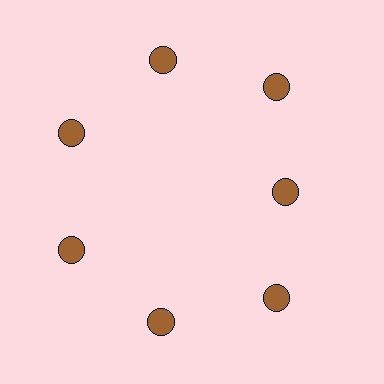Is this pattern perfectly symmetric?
No. The 7 brown circles are arranged in a ring, but one element near the 3 o'clock position is pulled inward toward the center, breaking the 7-fold rotational symmetry.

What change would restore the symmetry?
The symmetry would be restored by moving it outward, back onto the ring so that all 7 circles sit at equal angles and equal distance from the center.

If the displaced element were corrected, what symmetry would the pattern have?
It would have 7-fold rotational symmetry — the pattern would map onto itself every 51 degrees.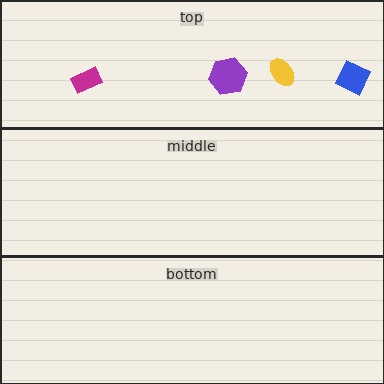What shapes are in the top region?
The purple hexagon, the blue diamond, the yellow ellipse, the magenta rectangle.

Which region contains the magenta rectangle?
The top region.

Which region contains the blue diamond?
The top region.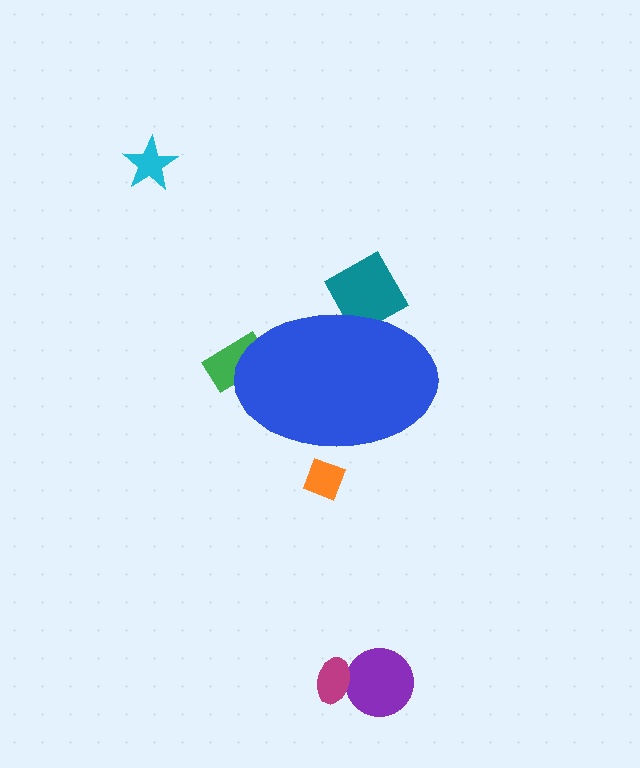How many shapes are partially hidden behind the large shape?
3 shapes are partially hidden.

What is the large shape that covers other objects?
A blue ellipse.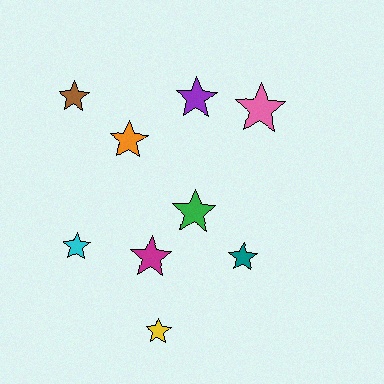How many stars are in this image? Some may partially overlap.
There are 9 stars.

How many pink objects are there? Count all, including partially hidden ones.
There is 1 pink object.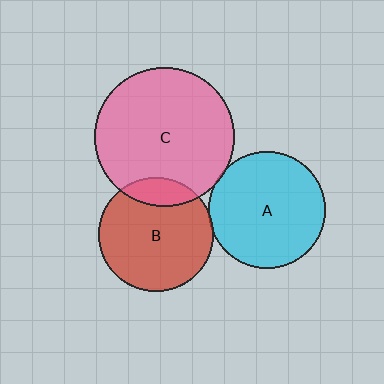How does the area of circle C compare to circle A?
Approximately 1.4 times.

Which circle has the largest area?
Circle C (pink).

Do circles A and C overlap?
Yes.